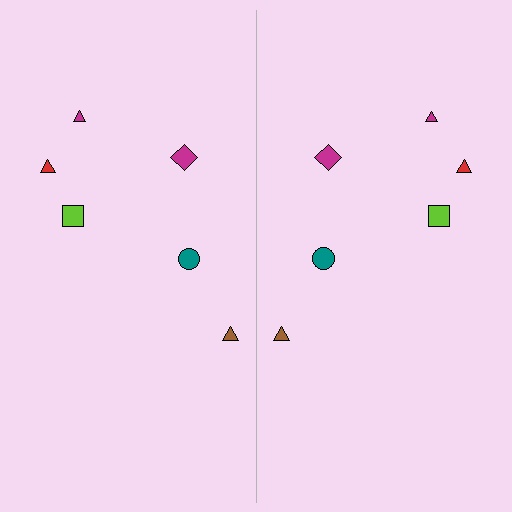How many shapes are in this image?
There are 12 shapes in this image.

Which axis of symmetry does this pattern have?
The pattern has a vertical axis of symmetry running through the center of the image.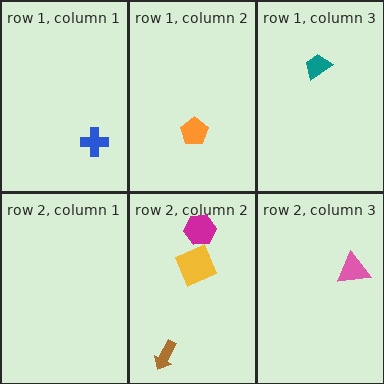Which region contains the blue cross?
The row 1, column 1 region.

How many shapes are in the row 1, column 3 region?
1.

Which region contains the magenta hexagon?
The row 2, column 2 region.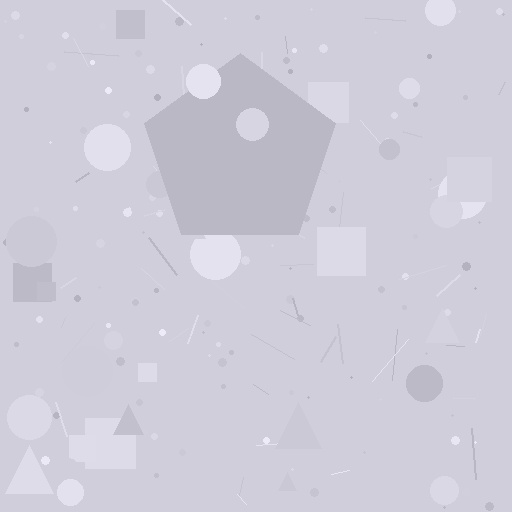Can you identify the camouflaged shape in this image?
The camouflaged shape is a pentagon.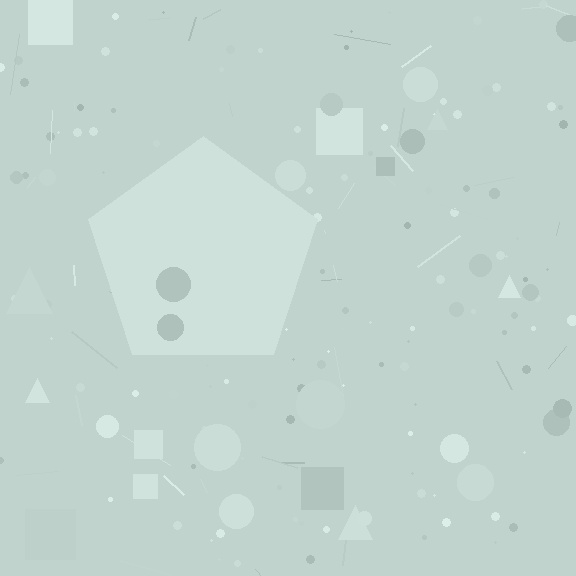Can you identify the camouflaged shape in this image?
The camouflaged shape is a pentagon.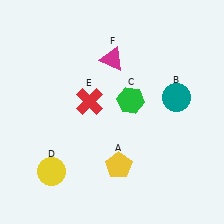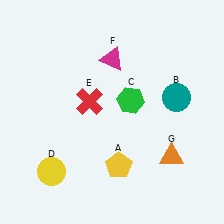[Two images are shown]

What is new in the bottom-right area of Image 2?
An orange triangle (G) was added in the bottom-right area of Image 2.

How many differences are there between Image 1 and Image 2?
There is 1 difference between the two images.